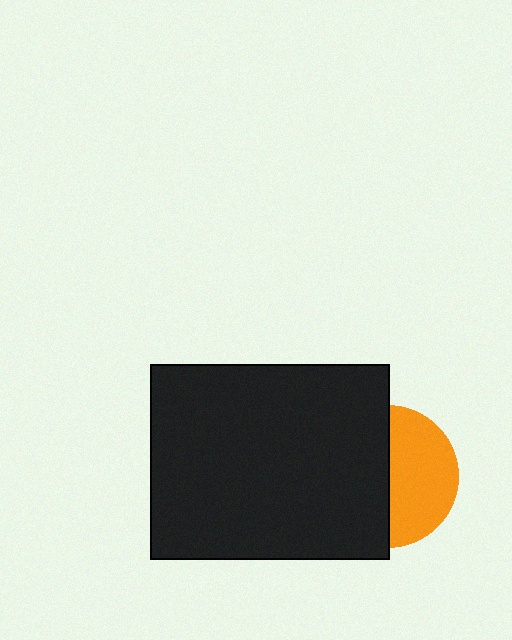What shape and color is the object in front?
The object in front is a black rectangle.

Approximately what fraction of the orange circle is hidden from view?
Roughly 52% of the orange circle is hidden behind the black rectangle.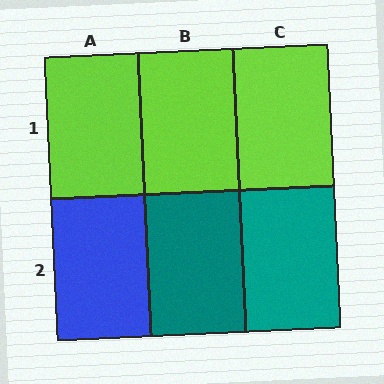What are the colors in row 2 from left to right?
Blue, teal, teal.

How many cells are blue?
1 cell is blue.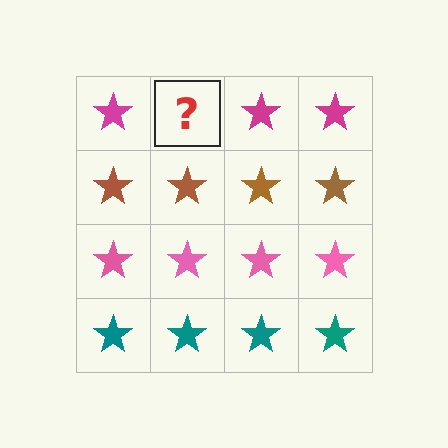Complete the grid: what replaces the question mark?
The question mark should be replaced with a magenta star.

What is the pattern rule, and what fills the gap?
The rule is that each row has a consistent color. The gap should be filled with a magenta star.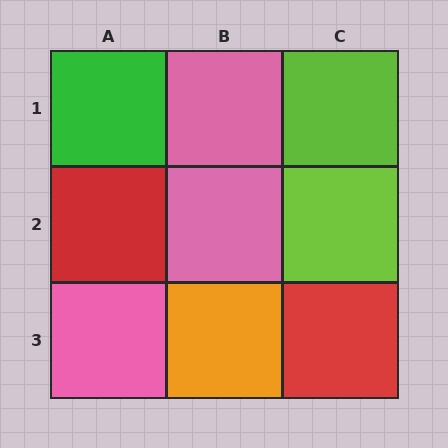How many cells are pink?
3 cells are pink.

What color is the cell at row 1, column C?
Lime.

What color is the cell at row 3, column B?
Orange.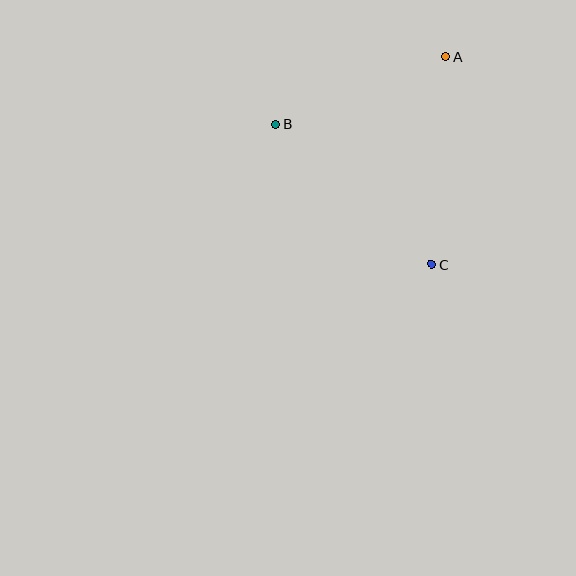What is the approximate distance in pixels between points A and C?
The distance between A and C is approximately 208 pixels.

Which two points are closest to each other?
Points A and B are closest to each other.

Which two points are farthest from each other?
Points B and C are farthest from each other.